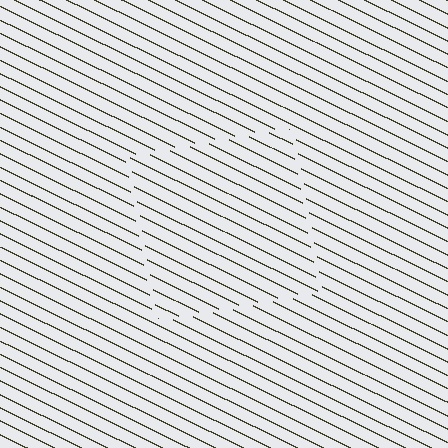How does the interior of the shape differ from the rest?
The interior of the shape contains the same grating, shifted by half a period — the contour is defined by the phase discontinuity where line-ends from the inner and outer gratings abut.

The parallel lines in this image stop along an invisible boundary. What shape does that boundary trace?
An illusory square. The interior of the shape contains the same grating, shifted by half a period — the contour is defined by the phase discontinuity where line-ends from the inner and outer gratings abut.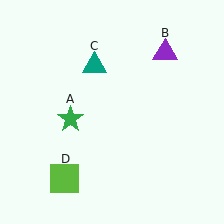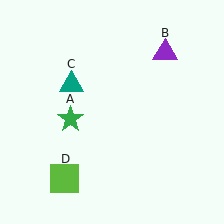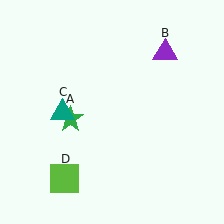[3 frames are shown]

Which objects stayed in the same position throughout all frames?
Green star (object A) and purple triangle (object B) and lime square (object D) remained stationary.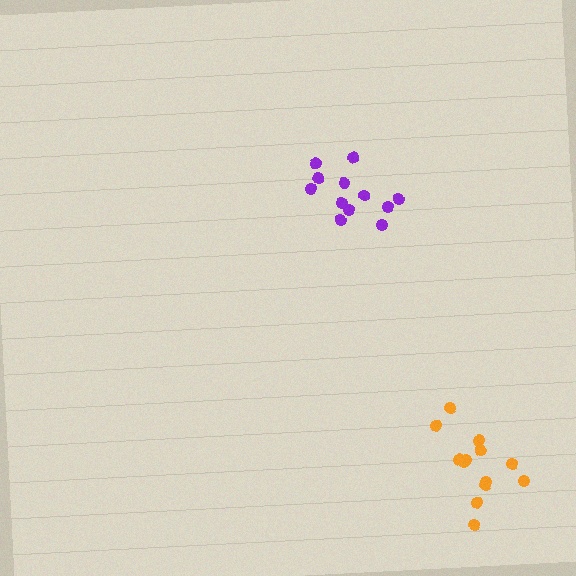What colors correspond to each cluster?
The clusters are colored: orange, purple.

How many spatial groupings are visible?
There are 2 spatial groupings.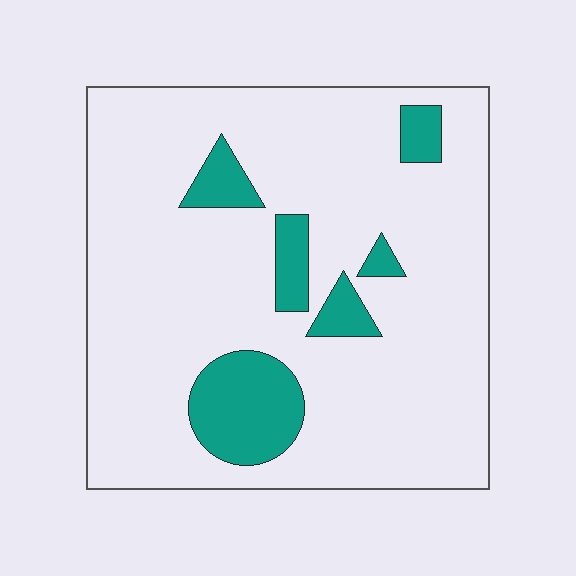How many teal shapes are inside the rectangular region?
6.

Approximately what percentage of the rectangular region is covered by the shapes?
Approximately 15%.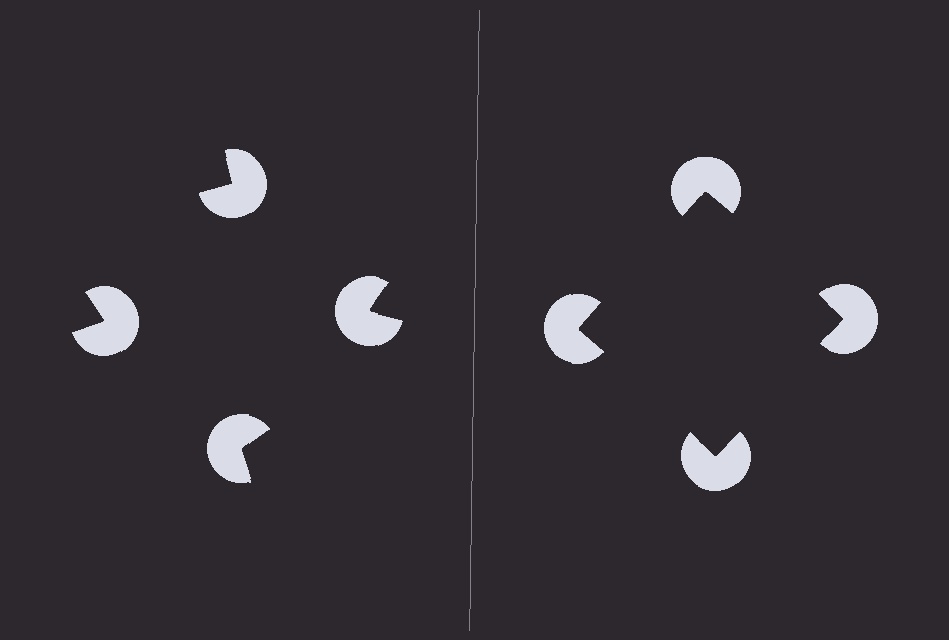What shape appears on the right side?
An illusory square.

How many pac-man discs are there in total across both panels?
8 — 4 on each side.